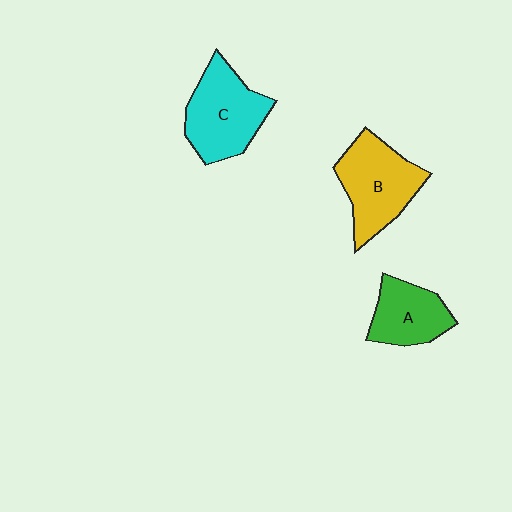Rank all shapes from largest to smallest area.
From largest to smallest: C (cyan), B (yellow), A (green).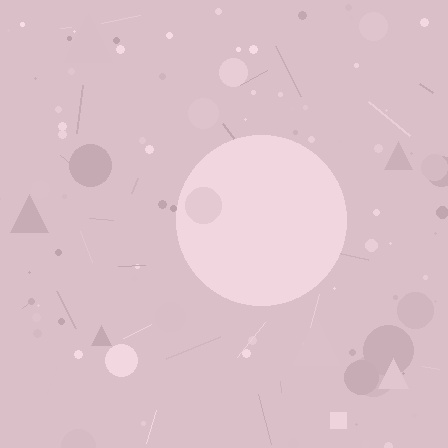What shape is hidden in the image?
A circle is hidden in the image.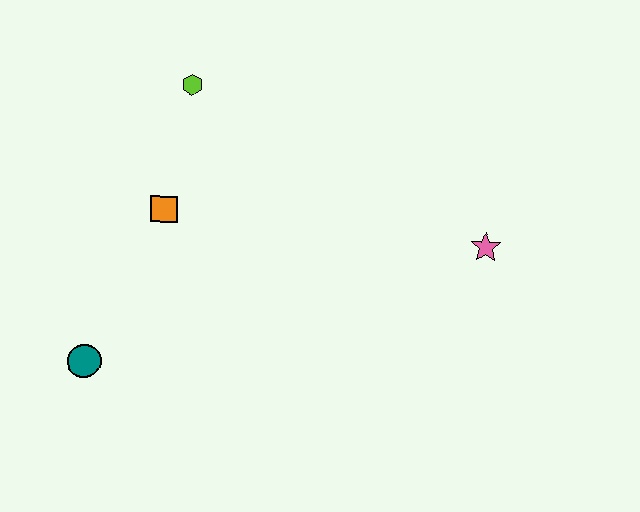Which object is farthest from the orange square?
The pink star is farthest from the orange square.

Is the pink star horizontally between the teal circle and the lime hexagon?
No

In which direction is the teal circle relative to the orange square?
The teal circle is below the orange square.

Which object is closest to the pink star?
The orange square is closest to the pink star.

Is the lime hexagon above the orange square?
Yes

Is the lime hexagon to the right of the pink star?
No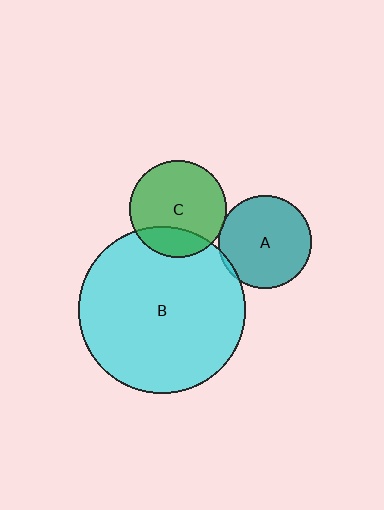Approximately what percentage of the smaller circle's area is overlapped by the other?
Approximately 5%.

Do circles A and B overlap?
Yes.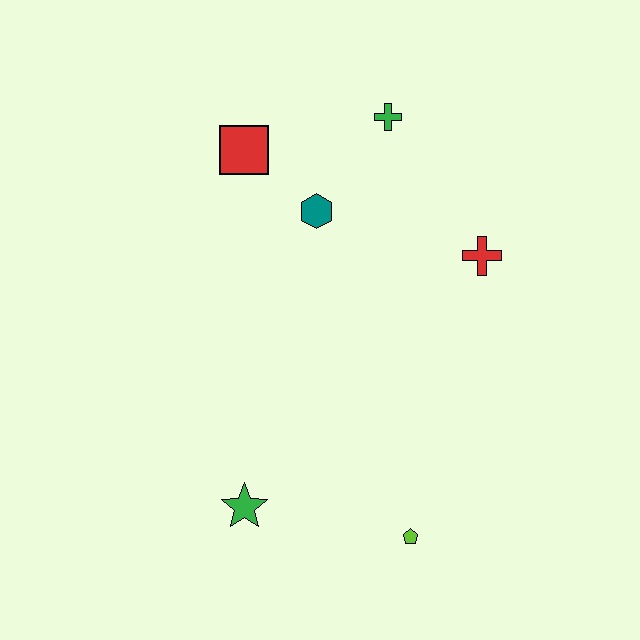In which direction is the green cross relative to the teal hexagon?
The green cross is above the teal hexagon.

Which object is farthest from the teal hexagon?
The lime pentagon is farthest from the teal hexagon.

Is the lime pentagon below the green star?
Yes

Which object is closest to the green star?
The lime pentagon is closest to the green star.